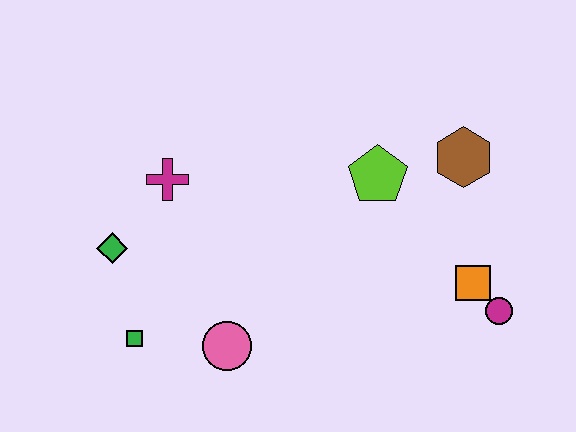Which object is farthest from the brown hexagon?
The green square is farthest from the brown hexagon.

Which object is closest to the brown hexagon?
The lime pentagon is closest to the brown hexagon.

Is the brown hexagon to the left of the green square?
No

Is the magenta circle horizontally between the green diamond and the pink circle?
No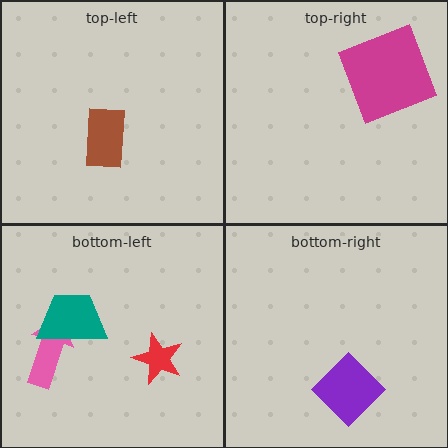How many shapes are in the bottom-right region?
1.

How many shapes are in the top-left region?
1.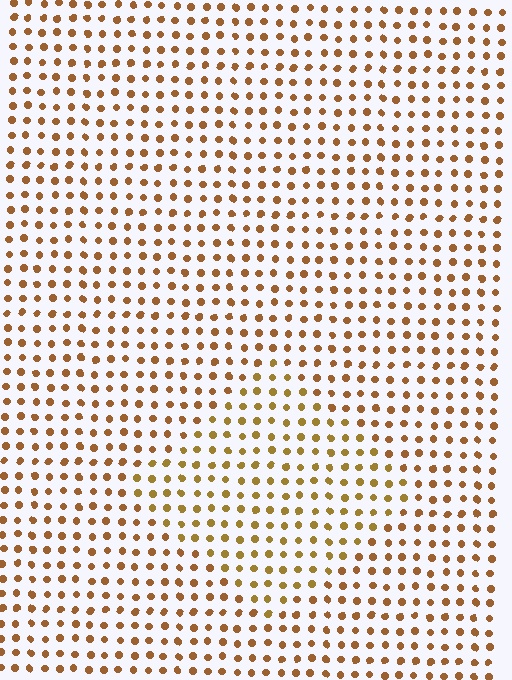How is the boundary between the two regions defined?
The boundary is defined purely by a slight shift in hue (about 18 degrees). Spacing, size, and orientation are identical on both sides.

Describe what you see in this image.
The image is filled with small brown elements in a uniform arrangement. A diamond-shaped region is visible where the elements are tinted to a slightly different hue, forming a subtle color boundary.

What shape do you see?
I see a diamond.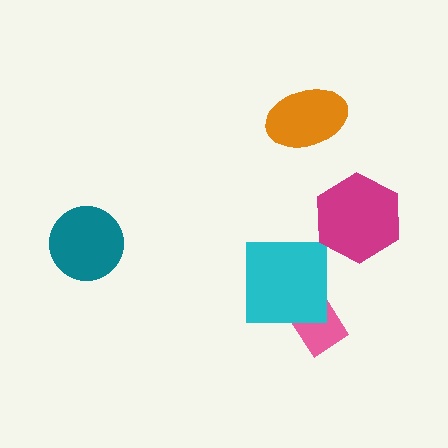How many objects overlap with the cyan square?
1 object overlaps with the cyan square.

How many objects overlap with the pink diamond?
1 object overlaps with the pink diamond.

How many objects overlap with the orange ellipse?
0 objects overlap with the orange ellipse.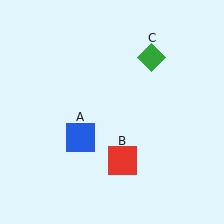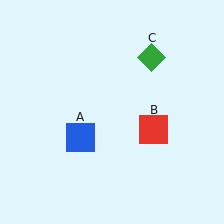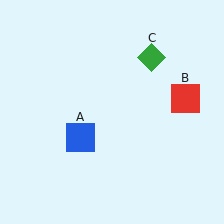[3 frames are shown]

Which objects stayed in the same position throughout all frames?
Blue square (object A) and green diamond (object C) remained stationary.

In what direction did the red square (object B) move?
The red square (object B) moved up and to the right.